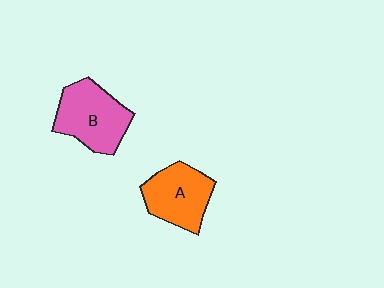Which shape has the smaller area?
Shape A (orange).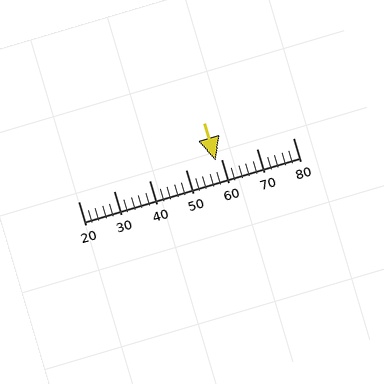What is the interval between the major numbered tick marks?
The major tick marks are spaced 10 units apart.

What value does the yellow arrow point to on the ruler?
The yellow arrow points to approximately 58.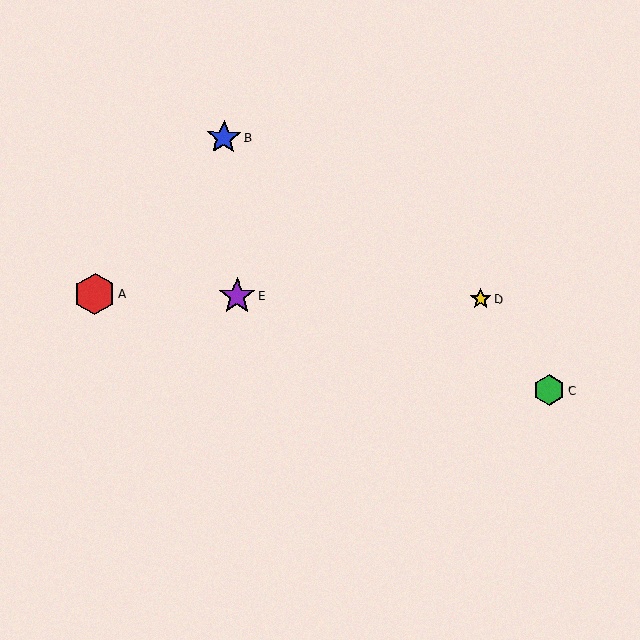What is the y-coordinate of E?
Object E is at y≈296.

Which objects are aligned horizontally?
Objects A, D, E are aligned horizontally.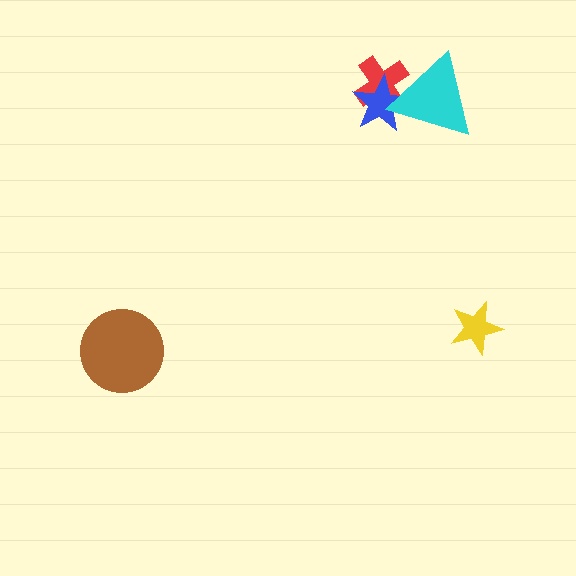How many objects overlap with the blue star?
2 objects overlap with the blue star.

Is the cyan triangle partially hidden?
No, no other shape covers it.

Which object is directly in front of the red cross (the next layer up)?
The blue star is directly in front of the red cross.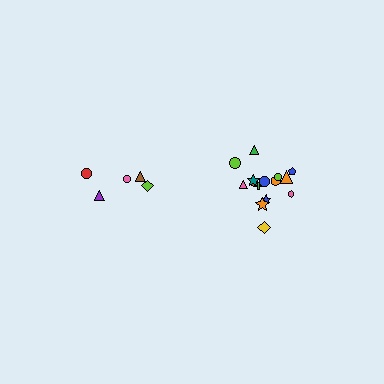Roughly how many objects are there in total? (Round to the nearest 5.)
Roughly 20 objects in total.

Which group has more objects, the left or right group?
The right group.